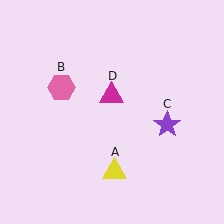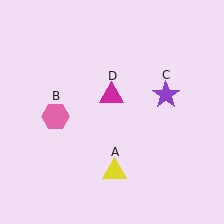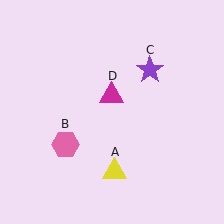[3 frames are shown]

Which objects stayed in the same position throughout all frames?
Yellow triangle (object A) and magenta triangle (object D) remained stationary.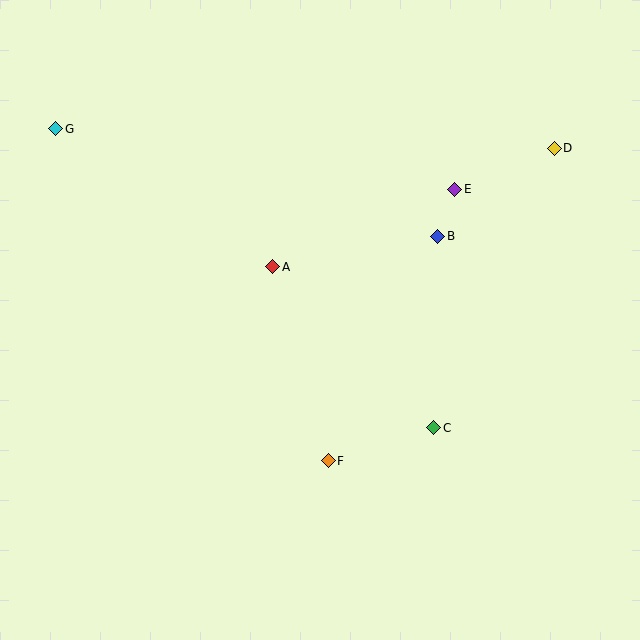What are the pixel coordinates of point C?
Point C is at (434, 428).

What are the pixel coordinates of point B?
Point B is at (438, 236).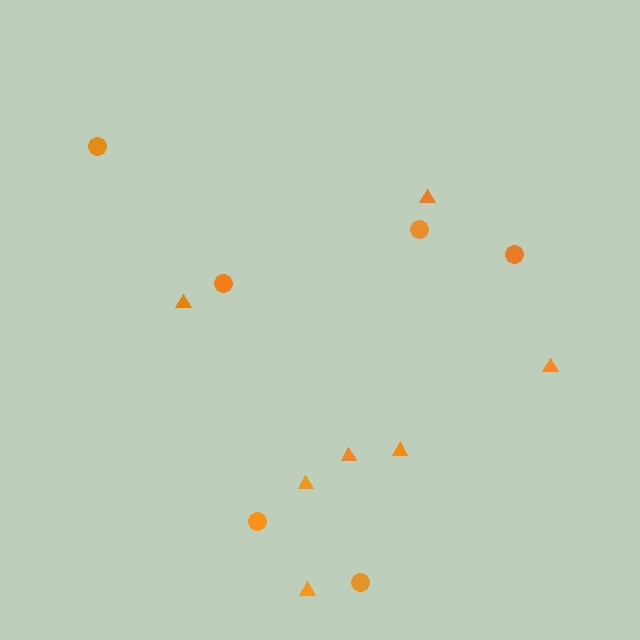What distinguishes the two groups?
There are 2 groups: one group of triangles (7) and one group of circles (6).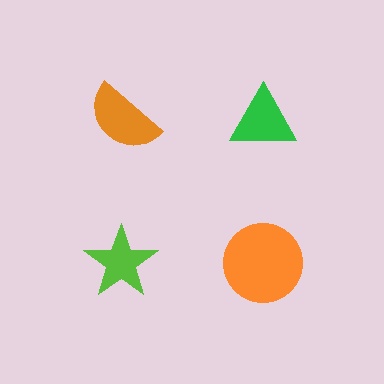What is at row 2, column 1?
A lime star.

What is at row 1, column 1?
An orange semicircle.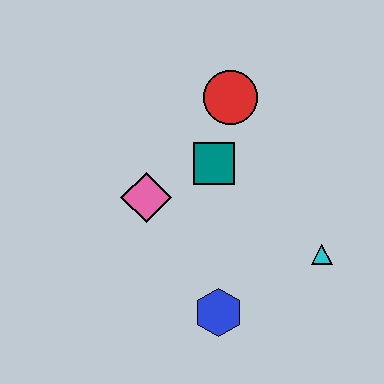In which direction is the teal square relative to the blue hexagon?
The teal square is above the blue hexagon.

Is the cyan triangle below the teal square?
Yes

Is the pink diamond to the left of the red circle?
Yes